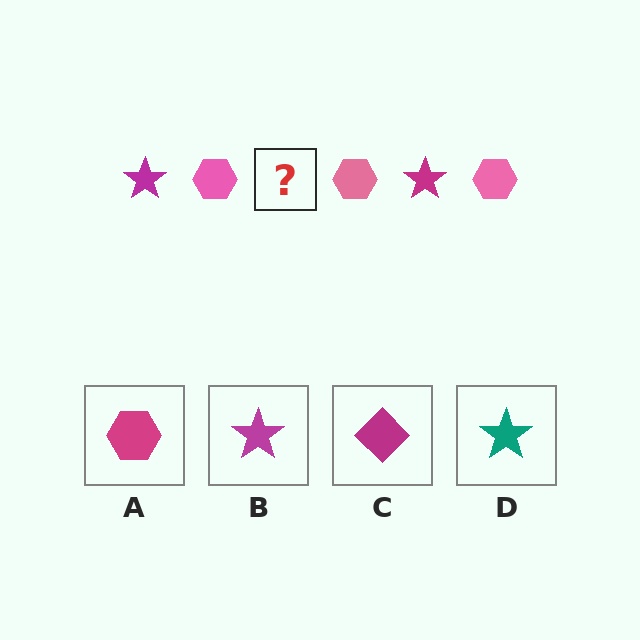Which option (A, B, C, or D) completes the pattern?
B.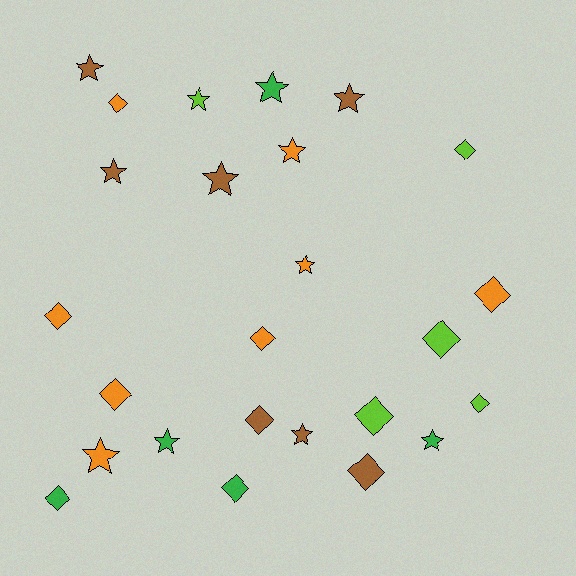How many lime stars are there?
There is 1 lime star.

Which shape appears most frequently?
Diamond, with 13 objects.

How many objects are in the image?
There are 25 objects.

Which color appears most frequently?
Orange, with 8 objects.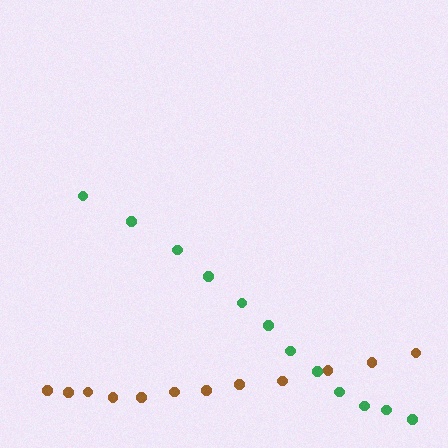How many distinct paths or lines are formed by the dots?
There are 2 distinct paths.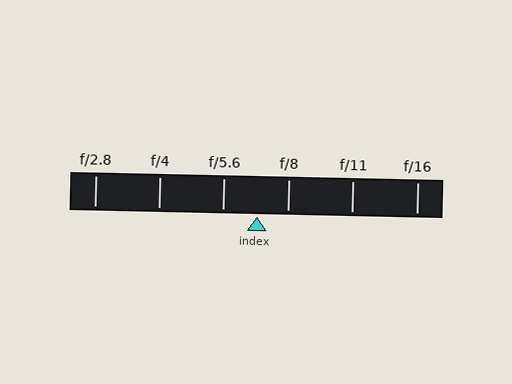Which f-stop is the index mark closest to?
The index mark is closest to f/8.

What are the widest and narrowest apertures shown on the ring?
The widest aperture shown is f/2.8 and the narrowest is f/16.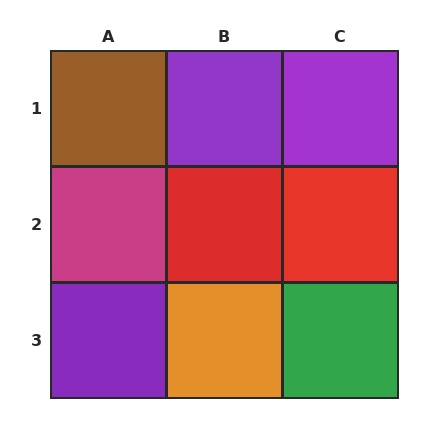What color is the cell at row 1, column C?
Purple.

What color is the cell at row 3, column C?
Green.